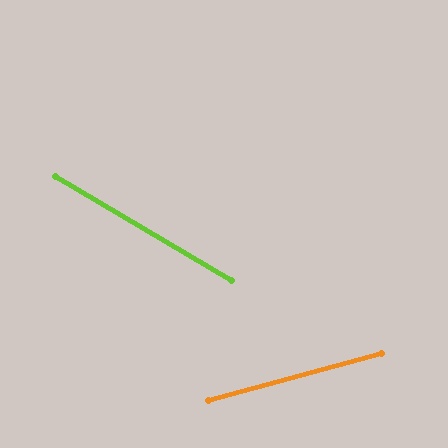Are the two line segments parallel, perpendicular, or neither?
Neither parallel nor perpendicular — they differ by about 46°.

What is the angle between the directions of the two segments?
Approximately 46 degrees.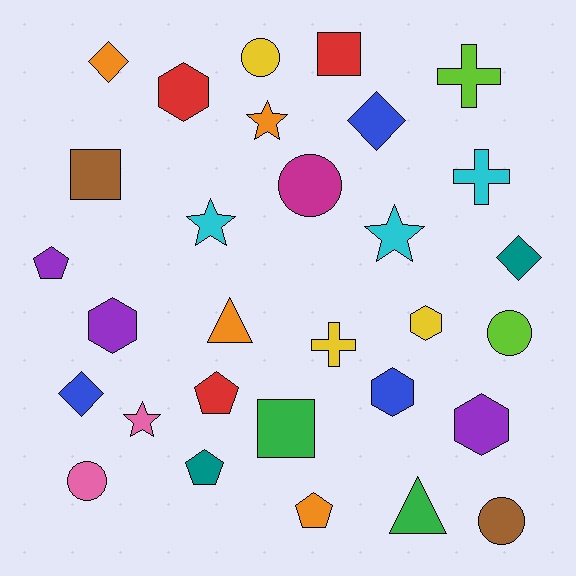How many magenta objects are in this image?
There is 1 magenta object.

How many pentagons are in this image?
There are 4 pentagons.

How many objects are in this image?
There are 30 objects.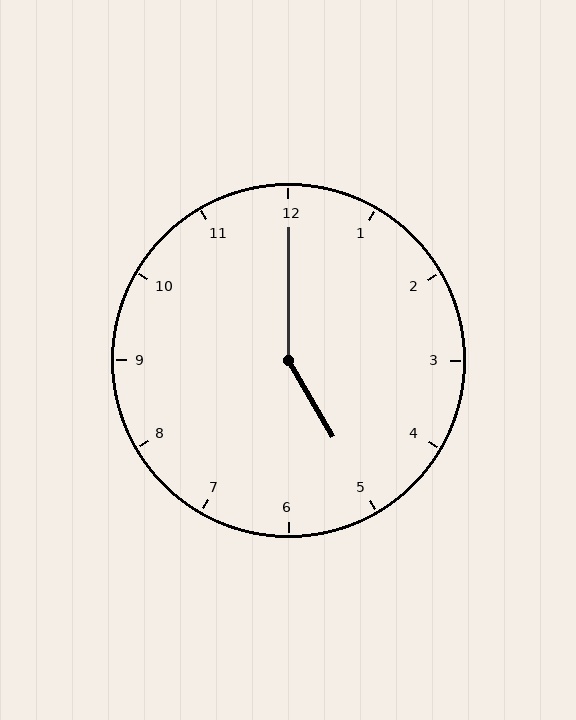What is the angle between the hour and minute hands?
Approximately 150 degrees.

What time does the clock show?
5:00.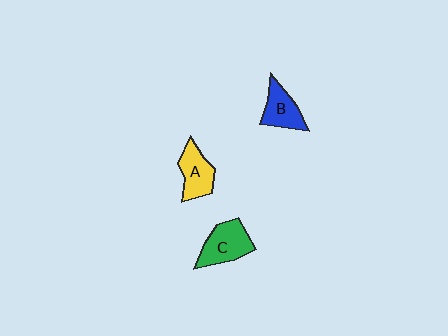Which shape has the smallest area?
Shape B (blue).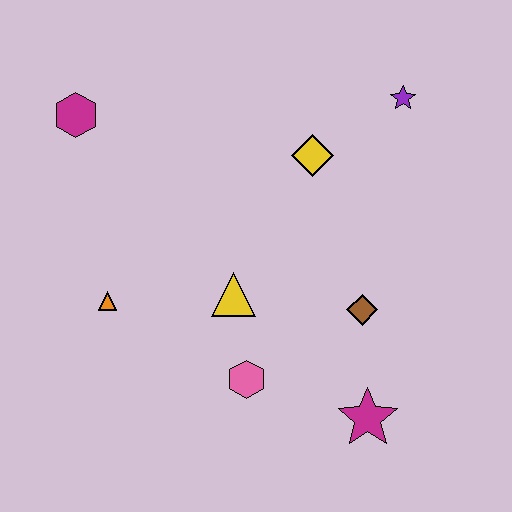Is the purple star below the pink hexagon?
No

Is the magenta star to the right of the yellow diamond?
Yes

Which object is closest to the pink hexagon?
The yellow triangle is closest to the pink hexagon.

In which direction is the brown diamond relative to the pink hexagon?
The brown diamond is to the right of the pink hexagon.